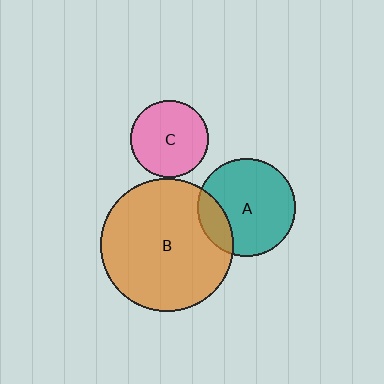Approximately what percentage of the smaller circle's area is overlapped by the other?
Approximately 20%.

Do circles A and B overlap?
Yes.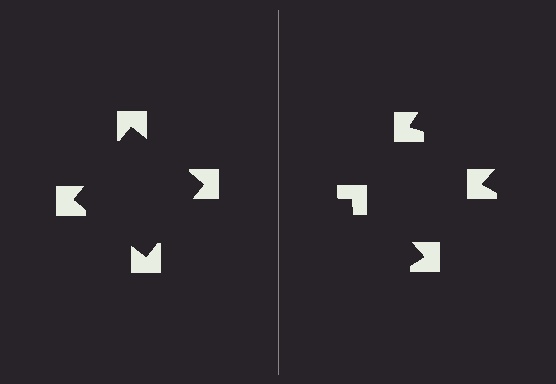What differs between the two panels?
The notched squares are positioned identically on both sides; only the wedge orientations differ. On the left they align to a square; on the right they are misaligned.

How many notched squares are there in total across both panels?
8 — 4 on each side.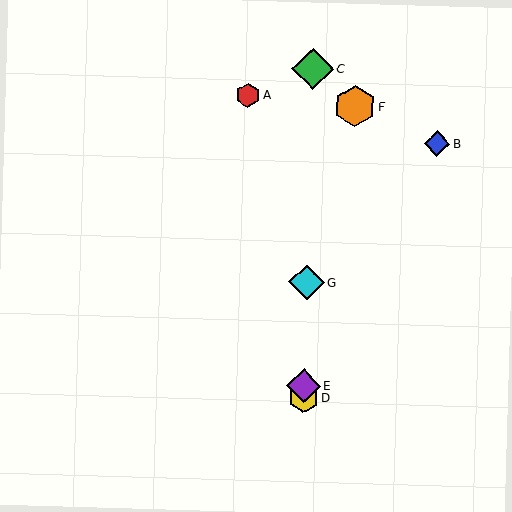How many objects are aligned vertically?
4 objects (C, D, E, G) are aligned vertically.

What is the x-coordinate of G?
Object G is at x≈307.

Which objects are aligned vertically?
Objects C, D, E, G are aligned vertically.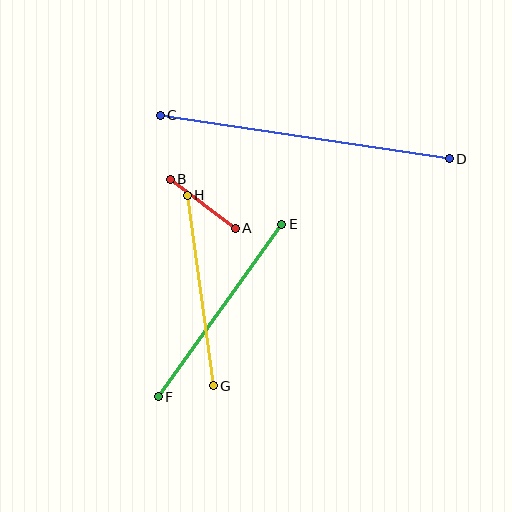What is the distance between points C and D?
The distance is approximately 293 pixels.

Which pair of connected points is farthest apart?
Points C and D are farthest apart.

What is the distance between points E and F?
The distance is approximately 212 pixels.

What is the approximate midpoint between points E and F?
The midpoint is at approximately (220, 311) pixels.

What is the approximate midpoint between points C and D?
The midpoint is at approximately (305, 137) pixels.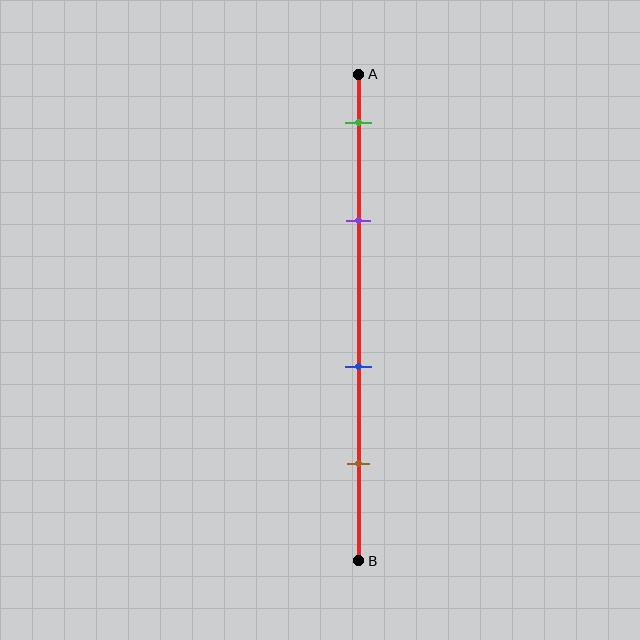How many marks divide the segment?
There are 4 marks dividing the segment.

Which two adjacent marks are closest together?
The green and purple marks are the closest adjacent pair.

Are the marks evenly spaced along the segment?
No, the marks are not evenly spaced.